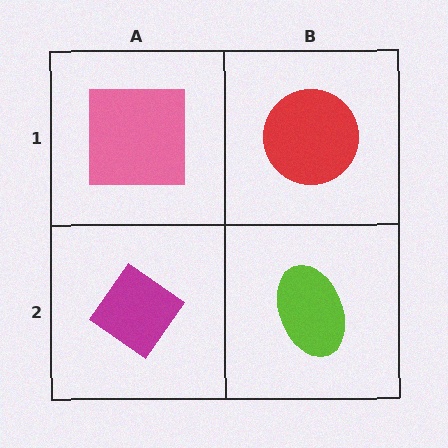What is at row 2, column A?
A magenta diamond.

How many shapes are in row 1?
2 shapes.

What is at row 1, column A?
A pink square.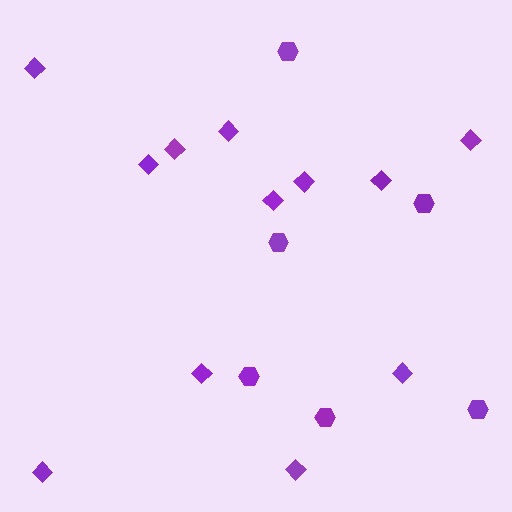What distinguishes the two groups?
There are 2 groups: one group of hexagons (6) and one group of diamonds (12).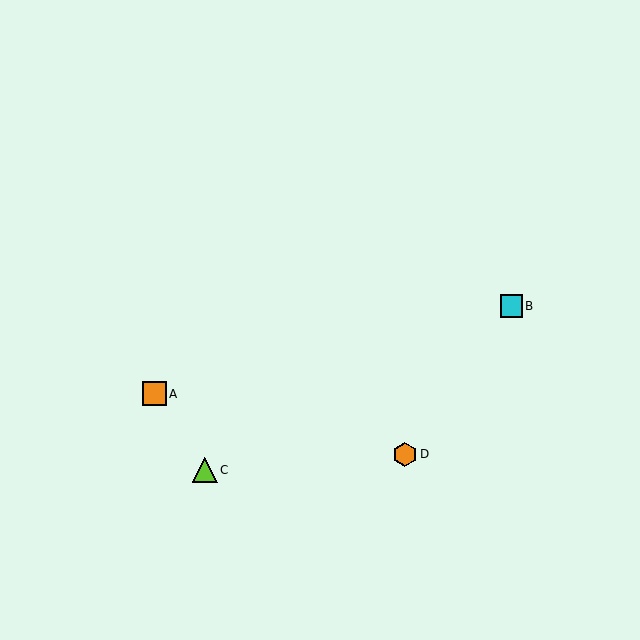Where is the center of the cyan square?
The center of the cyan square is at (511, 306).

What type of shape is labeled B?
Shape B is a cyan square.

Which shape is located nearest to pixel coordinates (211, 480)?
The lime triangle (labeled C) at (205, 470) is nearest to that location.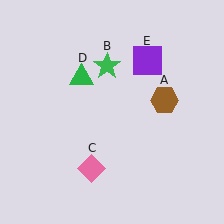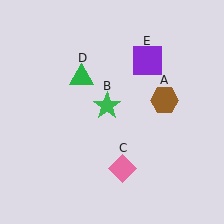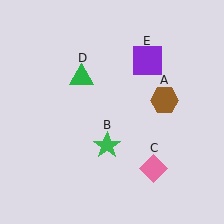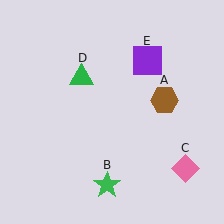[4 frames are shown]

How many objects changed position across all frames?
2 objects changed position: green star (object B), pink diamond (object C).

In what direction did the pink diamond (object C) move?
The pink diamond (object C) moved right.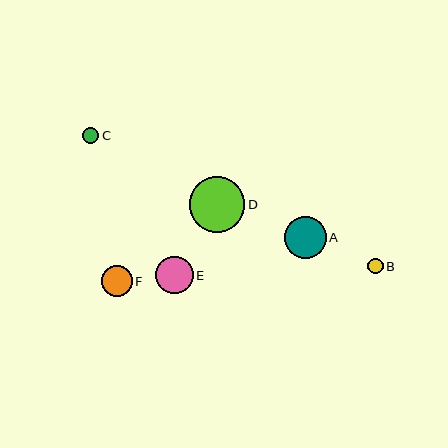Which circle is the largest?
Circle D is the largest with a size of approximately 56 pixels.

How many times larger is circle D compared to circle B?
Circle D is approximately 3.7 times the size of circle B.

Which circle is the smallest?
Circle B is the smallest with a size of approximately 15 pixels.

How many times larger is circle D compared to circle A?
Circle D is approximately 1.3 times the size of circle A.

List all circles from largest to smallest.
From largest to smallest: D, A, E, F, C, B.